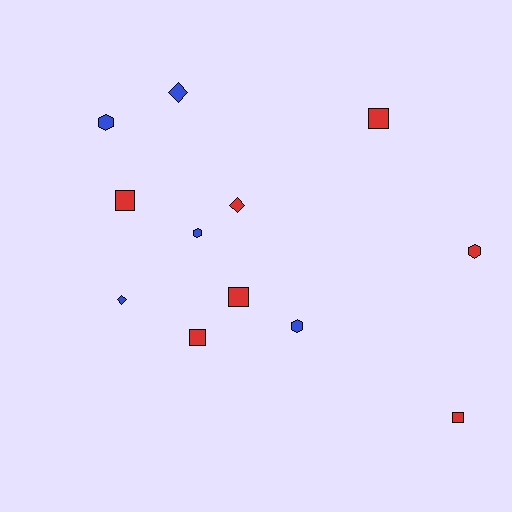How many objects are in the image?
There are 12 objects.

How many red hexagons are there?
There is 1 red hexagon.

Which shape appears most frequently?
Square, with 5 objects.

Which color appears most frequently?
Red, with 7 objects.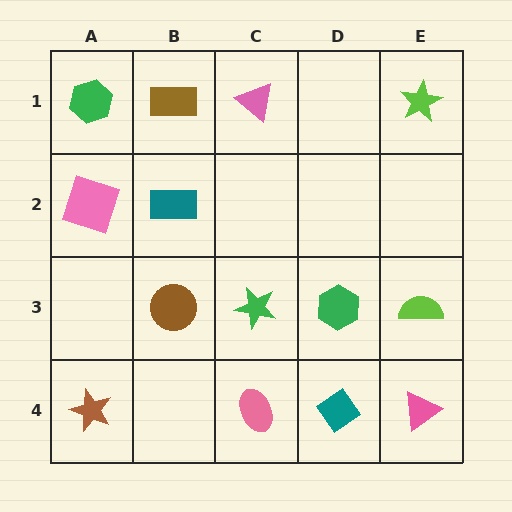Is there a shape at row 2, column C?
No, that cell is empty.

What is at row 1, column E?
A lime star.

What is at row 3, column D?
A green hexagon.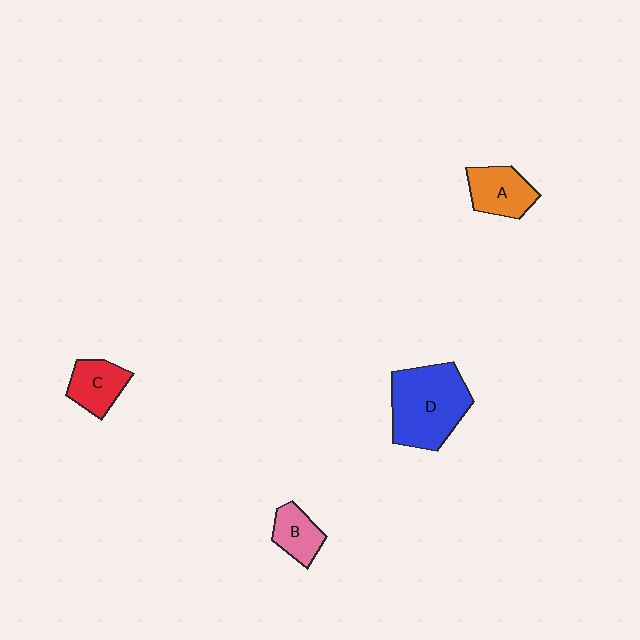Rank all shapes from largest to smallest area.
From largest to smallest: D (blue), A (orange), C (red), B (pink).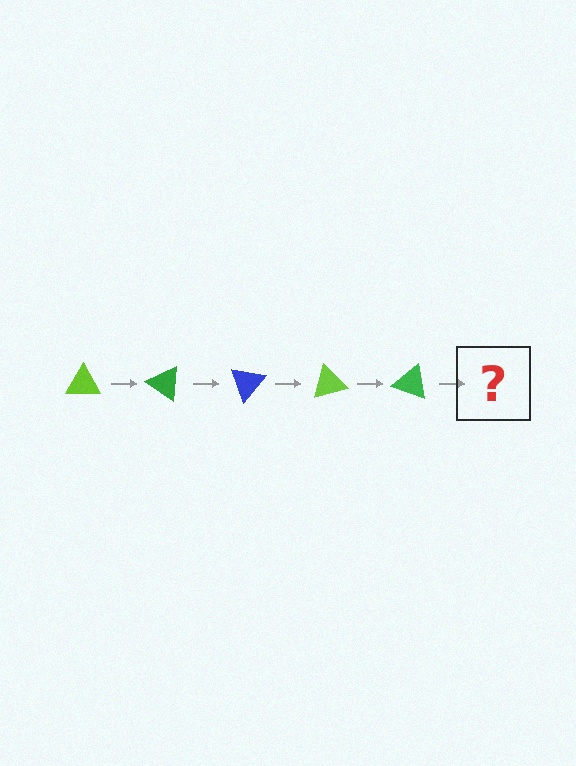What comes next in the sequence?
The next element should be a blue triangle, rotated 175 degrees from the start.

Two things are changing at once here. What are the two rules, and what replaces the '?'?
The two rules are that it rotates 35 degrees each step and the color cycles through lime, green, and blue. The '?' should be a blue triangle, rotated 175 degrees from the start.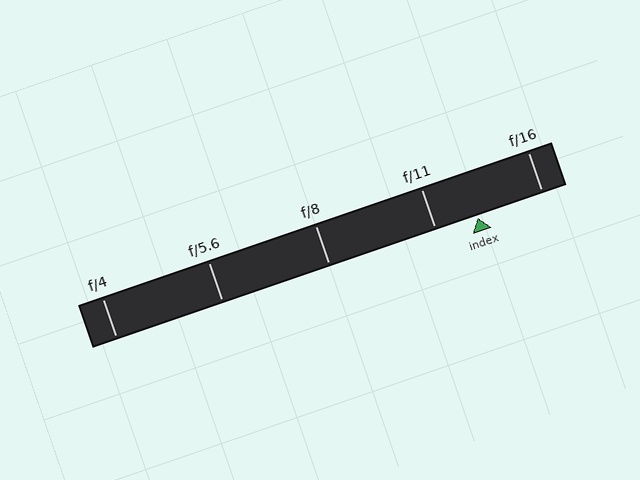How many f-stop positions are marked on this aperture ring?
There are 5 f-stop positions marked.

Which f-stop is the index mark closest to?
The index mark is closest to f/11.